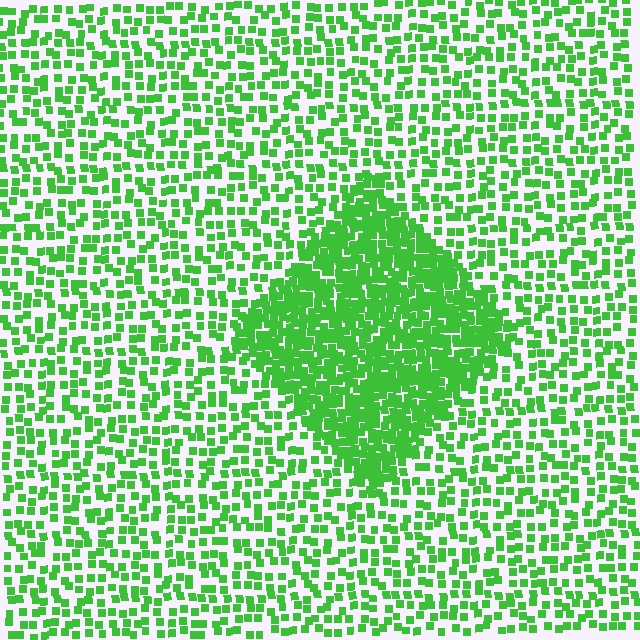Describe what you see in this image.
The image contains small green elements arranged at two different densities. A diamond-shaped region is visible where the elements are more densely packed than the surrounding area.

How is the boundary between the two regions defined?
The boundary is defined by a change in element density (approximately 2.4x ratio). All elements are the same color, size, and shape.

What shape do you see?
I see a diamond.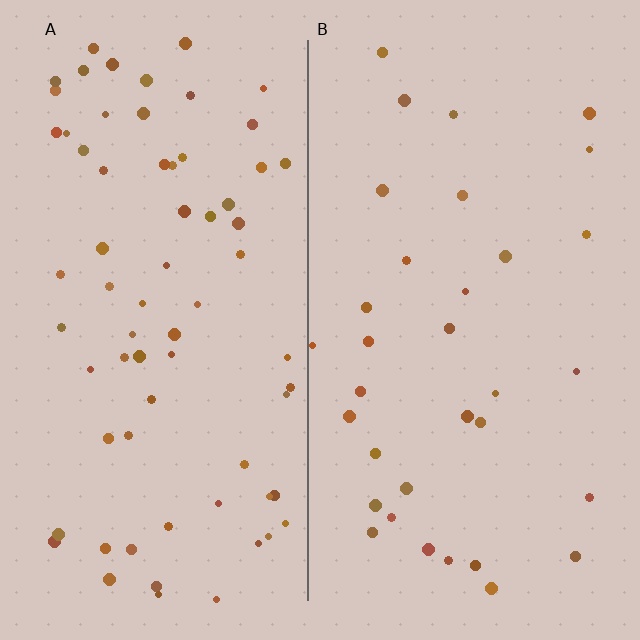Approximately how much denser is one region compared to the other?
Approximately 2.1× — region A over region B.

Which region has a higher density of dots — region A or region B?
A (the left).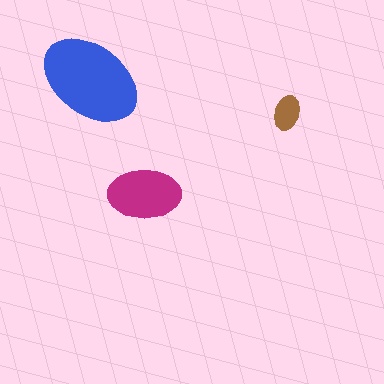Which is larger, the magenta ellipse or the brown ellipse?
The magenta one.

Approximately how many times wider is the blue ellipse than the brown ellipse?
About 3 times wider.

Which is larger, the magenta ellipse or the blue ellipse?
The blue one.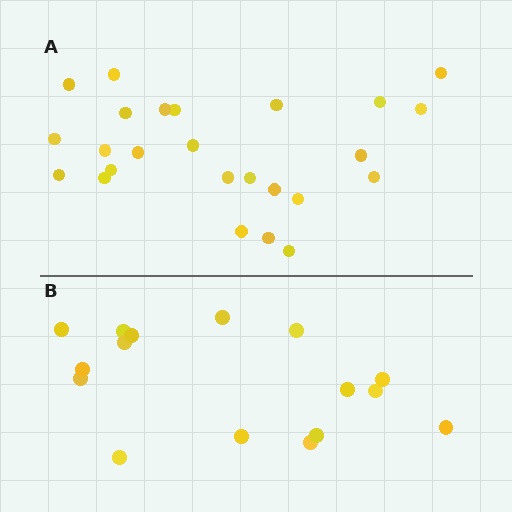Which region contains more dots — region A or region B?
Region A (the top region) has more dots.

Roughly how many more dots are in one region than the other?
Region A has roughly 8 or so more dots than region B.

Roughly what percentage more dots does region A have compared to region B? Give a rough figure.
About 55% more.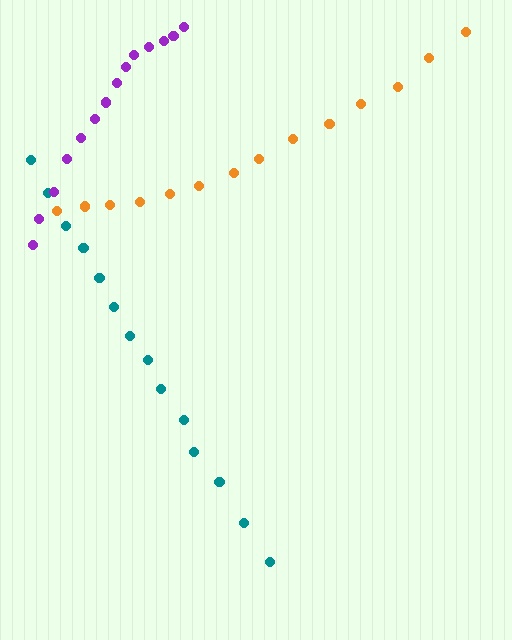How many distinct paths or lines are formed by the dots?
There are 3 distinct paths.